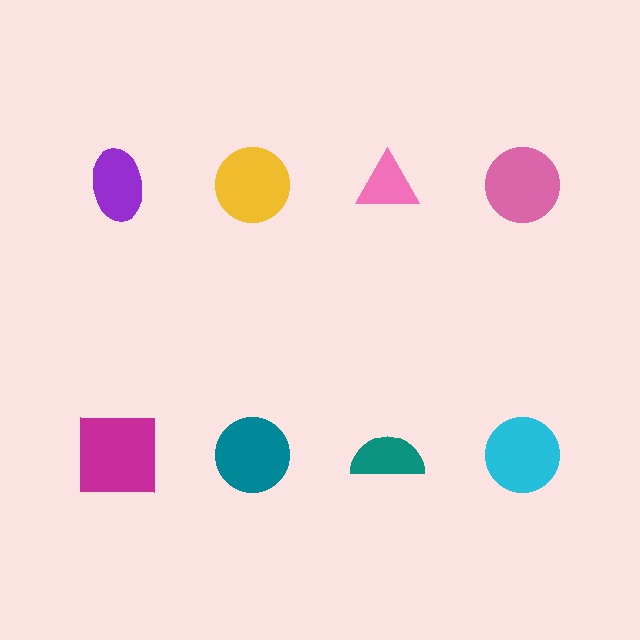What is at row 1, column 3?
A pink triangle.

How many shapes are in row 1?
4 shapes.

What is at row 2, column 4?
A cyan circle.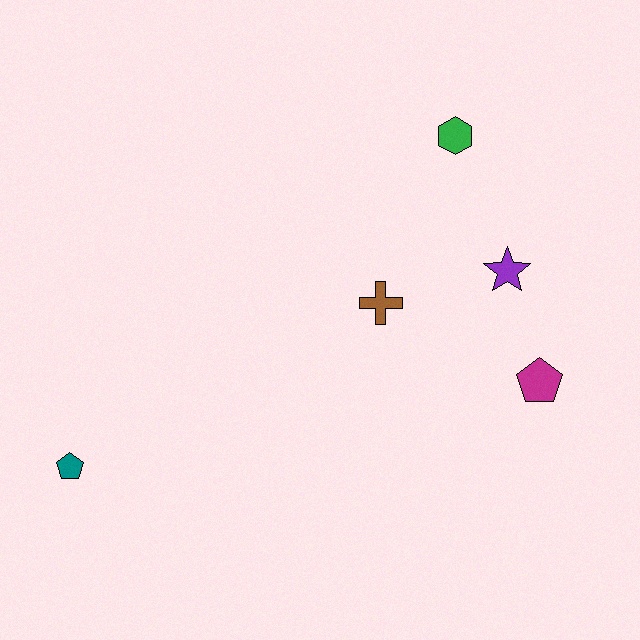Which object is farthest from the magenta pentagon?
The teal pentagon is farthest from the magenta pentagon.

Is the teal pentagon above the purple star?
No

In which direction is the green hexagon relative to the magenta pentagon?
The green hexagon is above the magenta pentagon.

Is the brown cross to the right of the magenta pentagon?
No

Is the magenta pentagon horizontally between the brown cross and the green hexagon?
No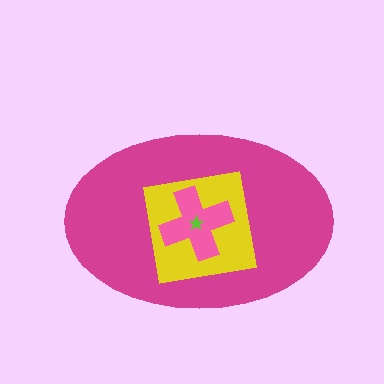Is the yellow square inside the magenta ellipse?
Yes.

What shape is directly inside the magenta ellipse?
The yellow square.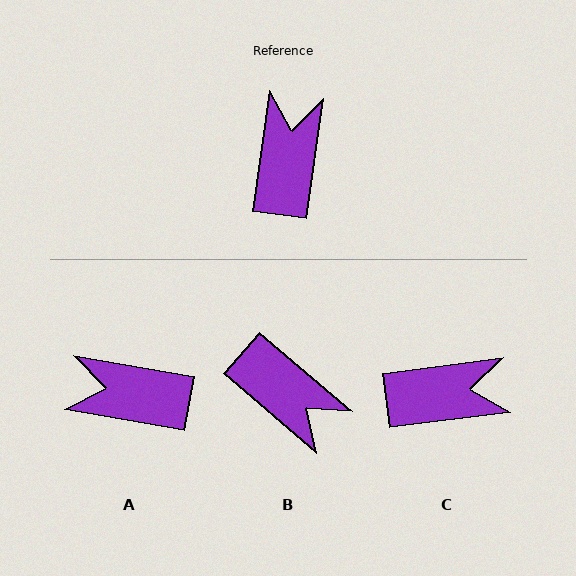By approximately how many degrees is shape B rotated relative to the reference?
Approximately 123 degrees clockwise.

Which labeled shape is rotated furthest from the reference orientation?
B, about 123 degrees away.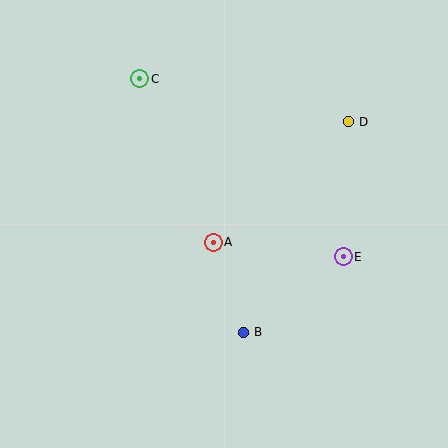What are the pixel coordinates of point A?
Point A is at (213, 242).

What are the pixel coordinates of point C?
Point C is at (140, 79).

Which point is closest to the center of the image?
Point A at (213, 242) is closest to the center.